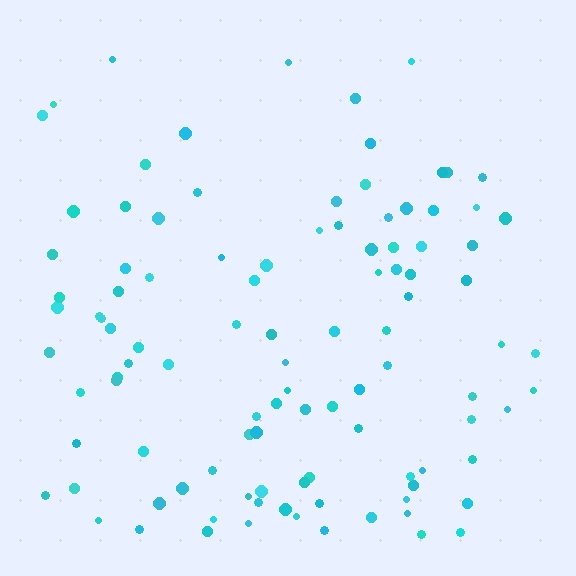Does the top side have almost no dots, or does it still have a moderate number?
Still a moderate number, just noticeably fewer than the bottom.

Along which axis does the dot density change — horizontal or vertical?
Vertical.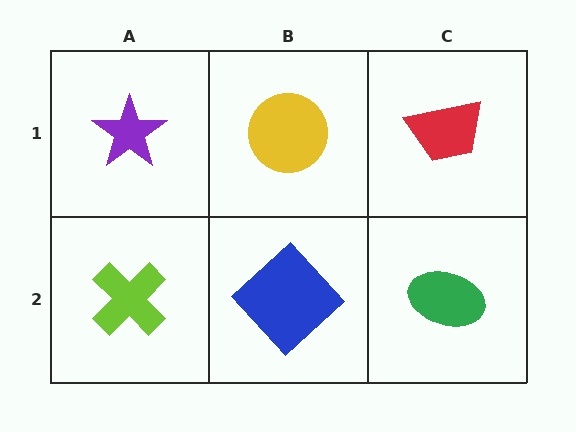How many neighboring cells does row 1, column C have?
2.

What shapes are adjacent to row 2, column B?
A yellow circle (row 1, column B), a lime cross (row 2, column A), a green ellipse (row 2, column C).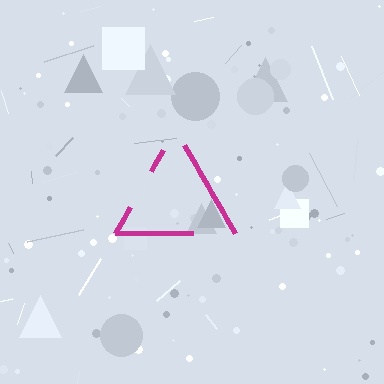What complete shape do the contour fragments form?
The contour fragments form a triangle.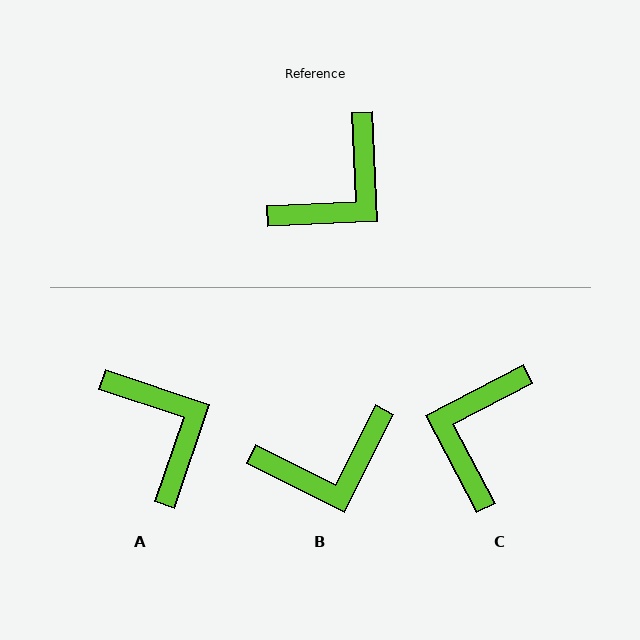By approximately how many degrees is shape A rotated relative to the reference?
Approximately 69 degrees counter-clockwise.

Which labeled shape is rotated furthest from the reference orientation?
C, about 155 degrees away.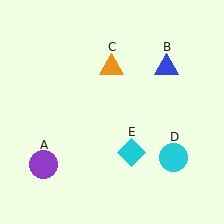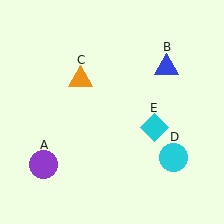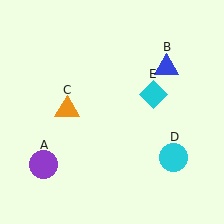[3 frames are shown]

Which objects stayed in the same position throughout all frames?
Purple circle (object A) and blue triangle (object B) and cyan circle (object D) remained stationary.